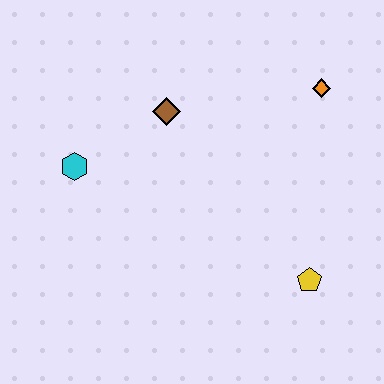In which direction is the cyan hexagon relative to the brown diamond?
The cyan hexagon is to the left of the brown diamond.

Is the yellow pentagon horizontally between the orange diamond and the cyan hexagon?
Yes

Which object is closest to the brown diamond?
The cyan hexagon is closest to the brown diamond.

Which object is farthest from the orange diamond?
The cyan hexagon is farthest from the orange diamond.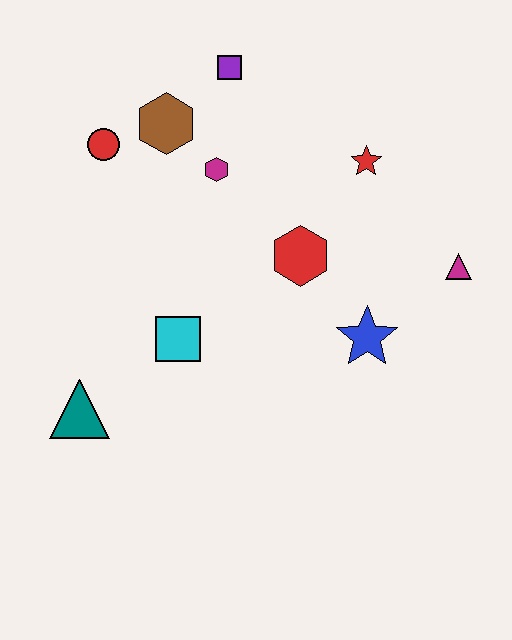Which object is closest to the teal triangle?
The cyan square is closest to the teal triangle.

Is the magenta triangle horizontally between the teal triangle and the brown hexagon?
No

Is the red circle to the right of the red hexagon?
No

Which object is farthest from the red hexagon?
The teal triangle is farthest from the red hexagon.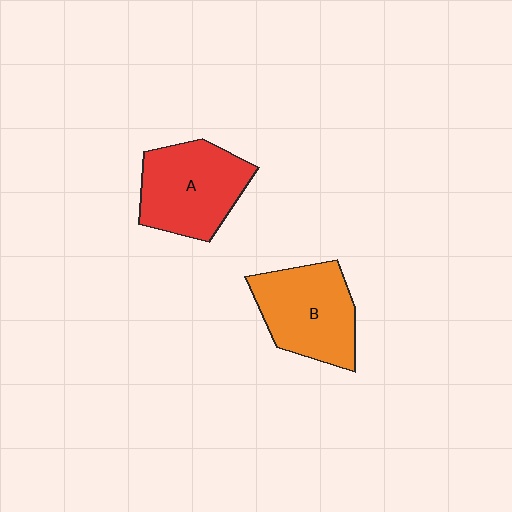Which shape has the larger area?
Shape A (red).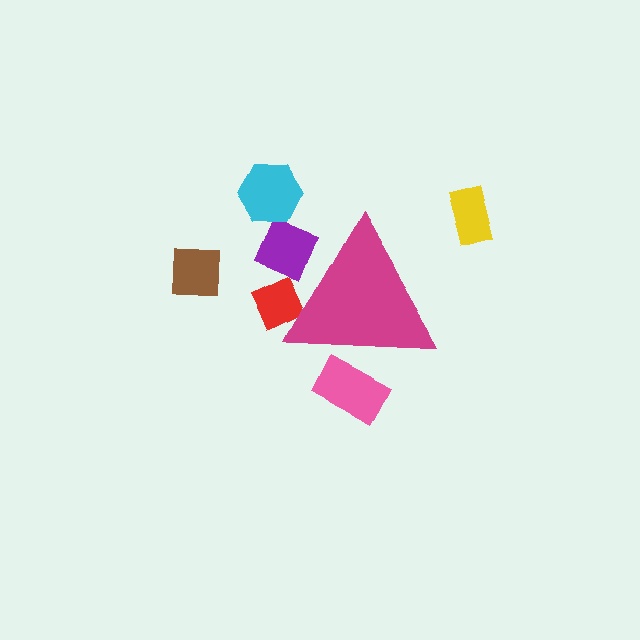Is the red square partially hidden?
Yes, the red square is partially hidden behind the magenta triangle.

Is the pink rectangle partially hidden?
Yes, the pink rectangle is partially hidden behind the magenta triangle.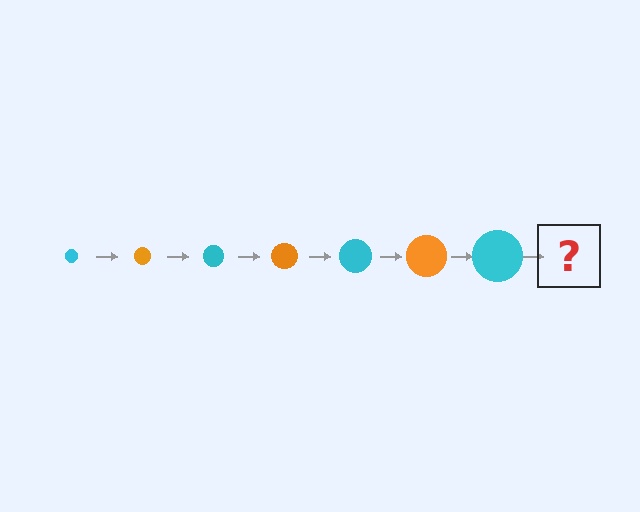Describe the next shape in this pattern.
It should be an orange circle, larger than the previous one.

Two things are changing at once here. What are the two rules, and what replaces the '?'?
The two rules are that the circle grows larger each step and the color cycles through cyan and orange. The '?' should be an orange circle, larger than the previous one.